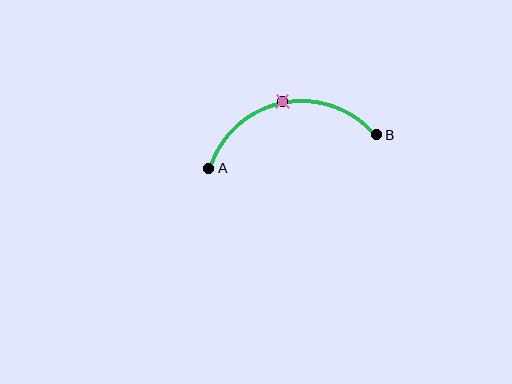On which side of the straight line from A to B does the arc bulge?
The arc bulges above the straight line connecting A and B.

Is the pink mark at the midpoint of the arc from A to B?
Yes. The pink mark lies on the arc at equal arc-length from both A and B — it is the arc midpoint.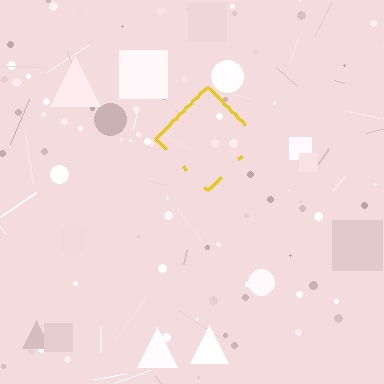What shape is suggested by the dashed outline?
The dashed outline suggests a diamond.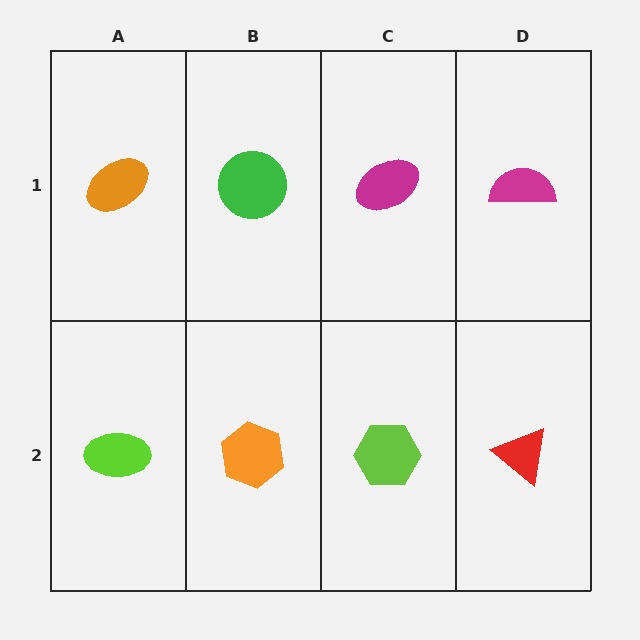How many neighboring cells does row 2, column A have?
2.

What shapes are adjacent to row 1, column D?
A red triangle (row 2, column D), a magenta ellipse (row 1, column C).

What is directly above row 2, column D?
A magenta semicircle.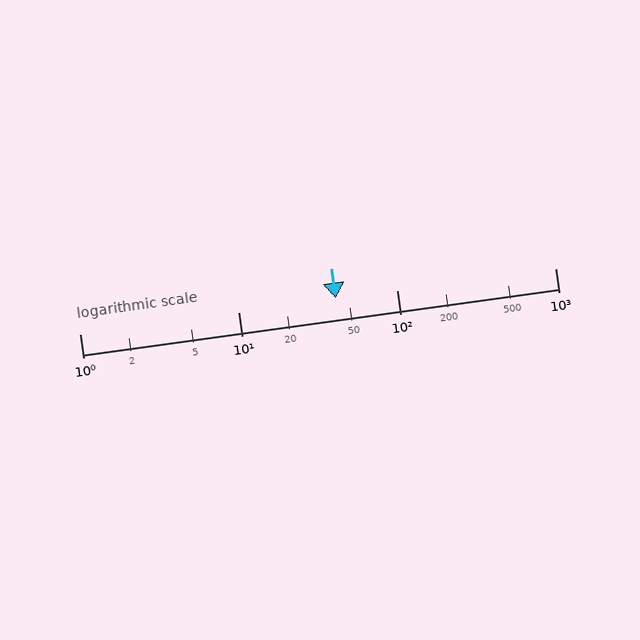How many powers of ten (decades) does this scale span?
The scale spans 3 decades, from 1 to 1000.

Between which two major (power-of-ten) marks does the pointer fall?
The pointer is between 10 and 100.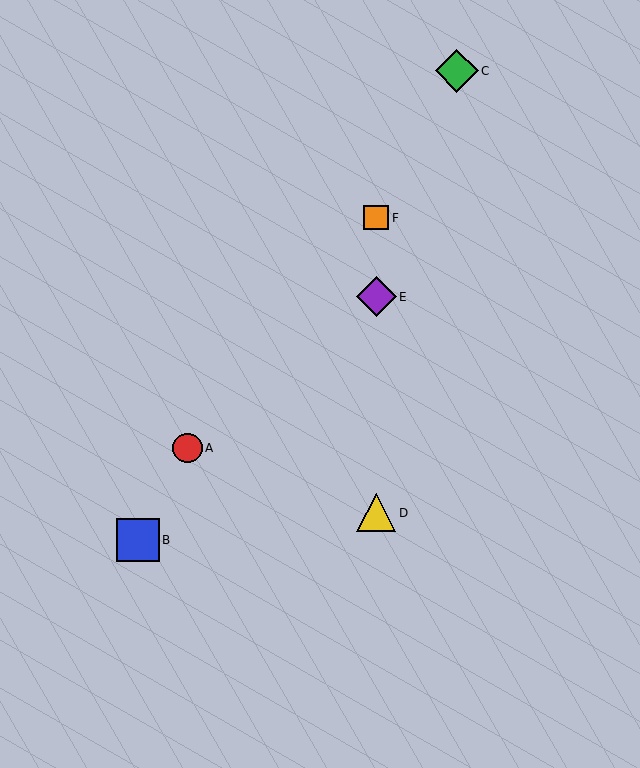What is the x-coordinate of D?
Object D is at x≈376.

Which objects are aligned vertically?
Objects D, E, F are aligned vertically.